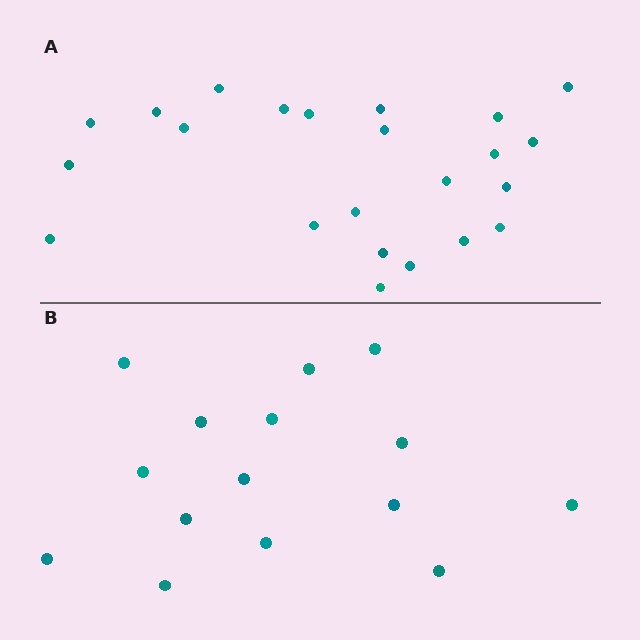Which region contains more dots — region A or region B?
Region A (the top region) has more dots.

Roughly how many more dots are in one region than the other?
Region A has roughly 8 or so more dots than region B.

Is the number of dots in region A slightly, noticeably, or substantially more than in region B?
Region A has substantially more. The ratio is roughly 1.5 to 1.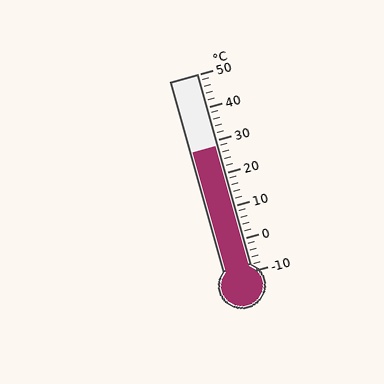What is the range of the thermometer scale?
The thermometer scale ranges from -10°C to 50°C.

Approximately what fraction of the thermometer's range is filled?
The thermometer is filled to approximately 65% of its range.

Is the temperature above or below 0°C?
The temperature is above 0°C.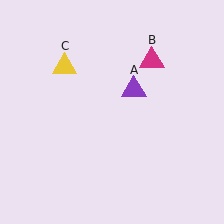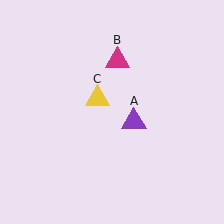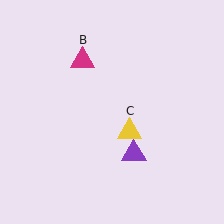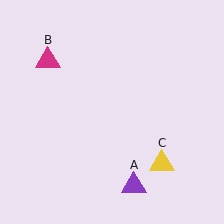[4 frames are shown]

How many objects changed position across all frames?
3 objects changed position: purple triangle (object A), magenta triangle (object B), yellow triangle (object C).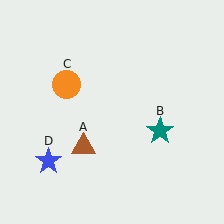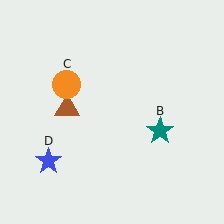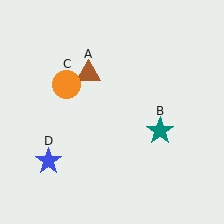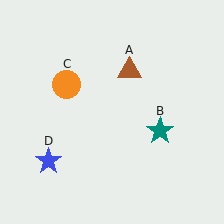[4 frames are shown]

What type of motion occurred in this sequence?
The brown triangle (object A) rotated clockwise around the center of the scene.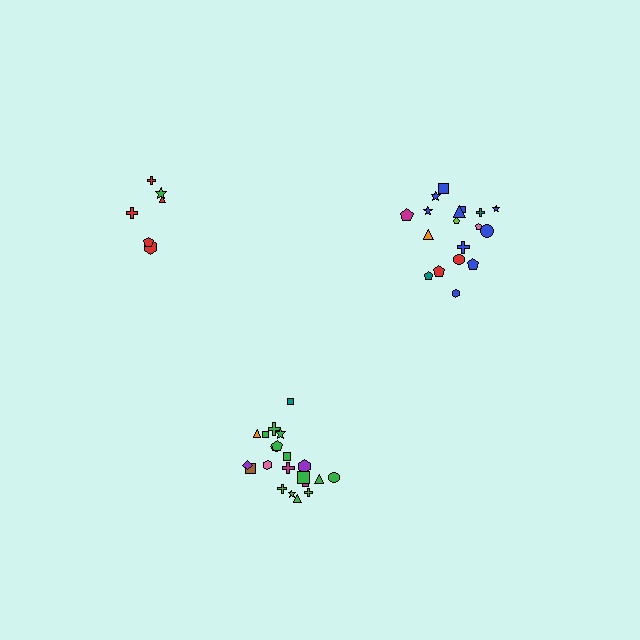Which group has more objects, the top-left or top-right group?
The top-right group.